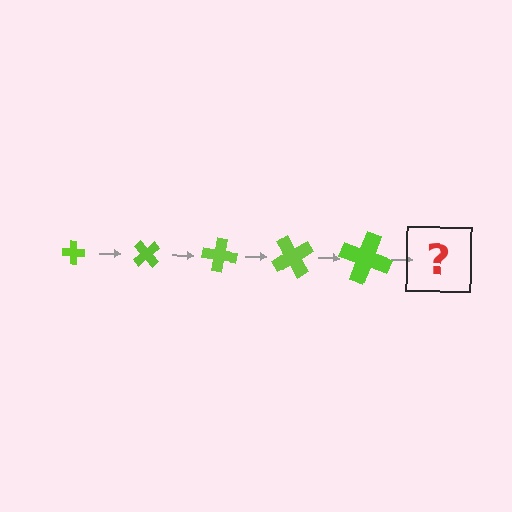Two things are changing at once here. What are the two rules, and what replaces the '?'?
The two rules are that the cross grows larger each step and it rotates 50 degrees each step. The '?' should be a cross, larger than the previous one and rotated 250 degrees from the start.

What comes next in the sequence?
The next element should be a cross, larger than the previous one and rotated 250 degrees from the start.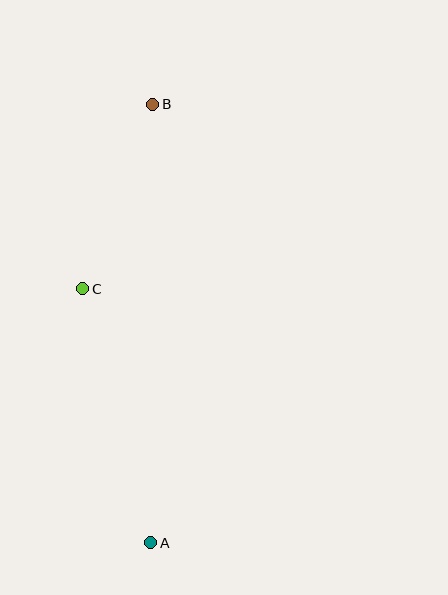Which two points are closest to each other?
Points B and C are closest to each other.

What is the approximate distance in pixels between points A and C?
The distance between A and C is approximately 263 pixels.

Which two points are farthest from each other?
Points A and B are farthest from each other.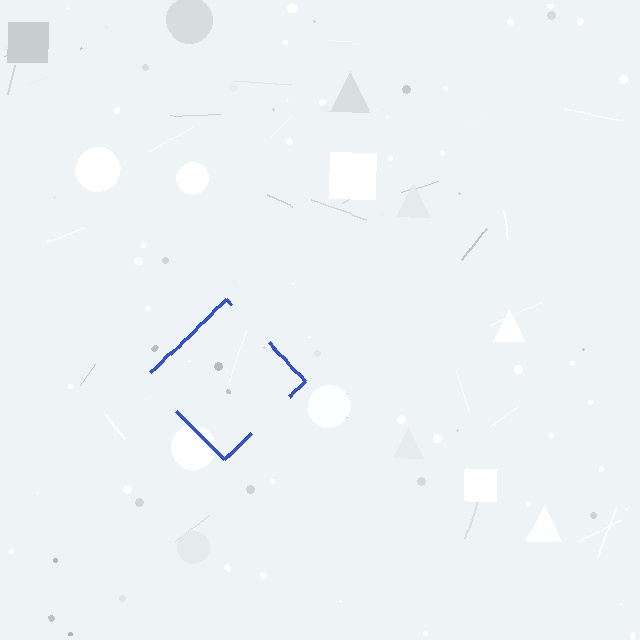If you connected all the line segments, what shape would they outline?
They would outline a diamond.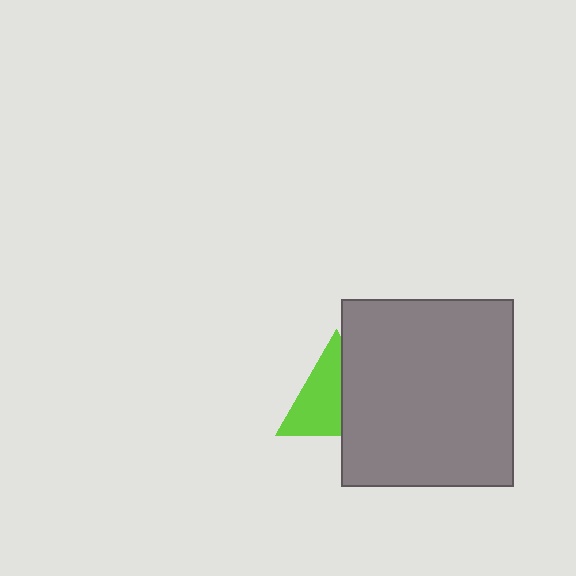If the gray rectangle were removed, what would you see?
You would see the complete lime triangle.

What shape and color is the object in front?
The object in front is a gray rectangle.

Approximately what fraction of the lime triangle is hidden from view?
Roughly 42% of the lime triangle is hidden behind the gray rectangle.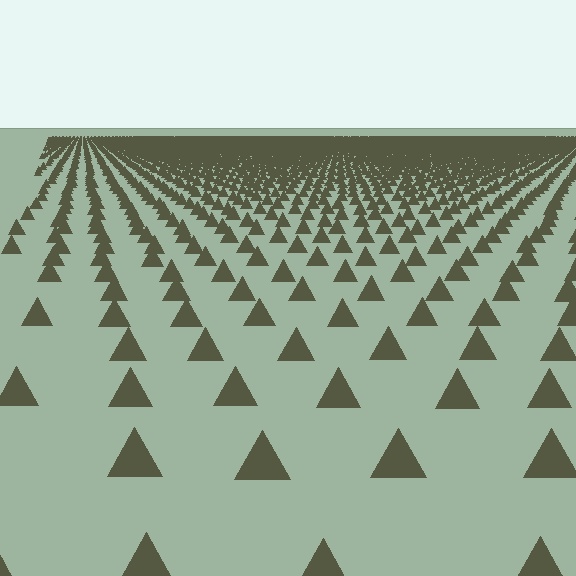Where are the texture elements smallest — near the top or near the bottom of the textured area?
Near the top.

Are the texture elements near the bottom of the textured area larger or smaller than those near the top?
Larger. Near the bottom, elements are closer to the viewer and appear at a bigger on-screen size.